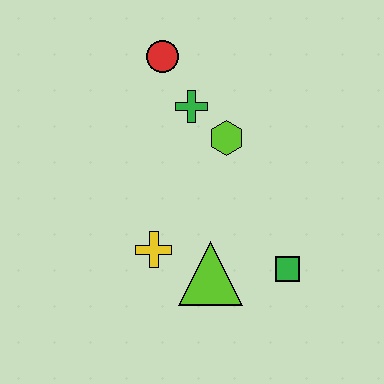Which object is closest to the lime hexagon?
The green cross is closest to the lime hexagon.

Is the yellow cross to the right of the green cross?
No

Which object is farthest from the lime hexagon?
The green square is farthest from the lime hexagon.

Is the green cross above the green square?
Yes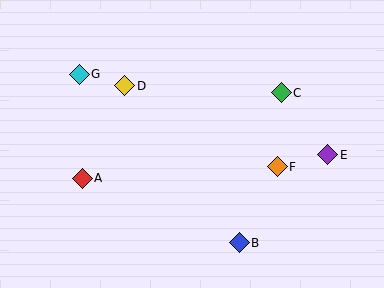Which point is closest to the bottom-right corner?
Point E is closest to the bottom-right corner.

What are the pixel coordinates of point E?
Point E is at (328, 155).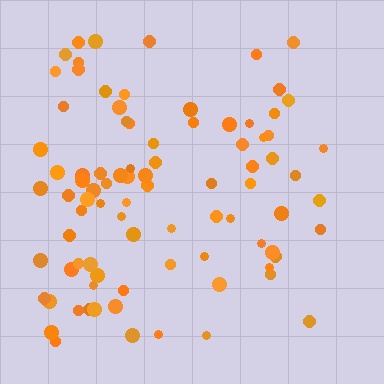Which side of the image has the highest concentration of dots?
The left.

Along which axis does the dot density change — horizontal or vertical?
Horizontal.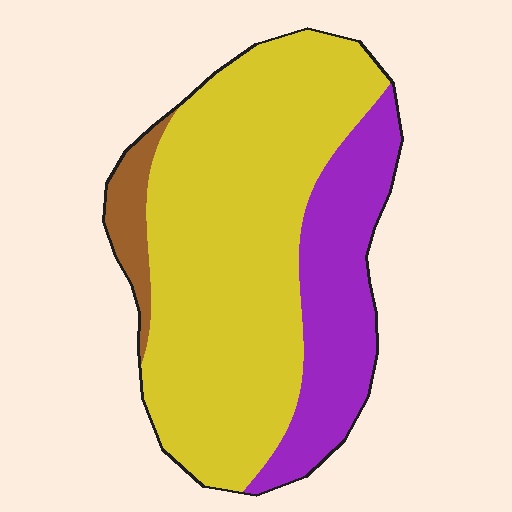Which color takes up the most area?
Yellow, at roughly 70%.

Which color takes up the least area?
Brown, at roughly 5%.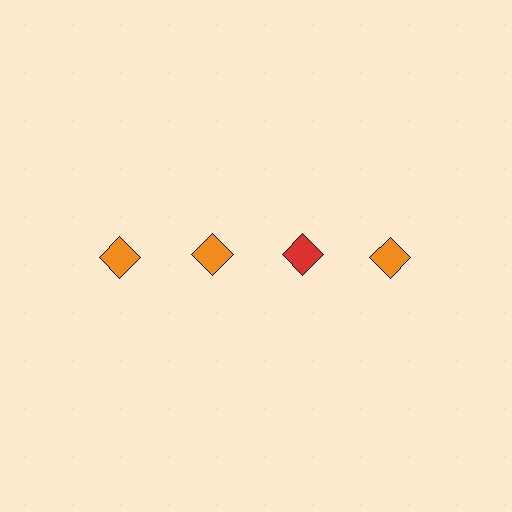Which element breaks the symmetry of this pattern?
The red diamond in the top row, center column breaks the symmetry. All other shapes are orange diamonds.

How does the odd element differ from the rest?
It has a different color: red instead of orange.